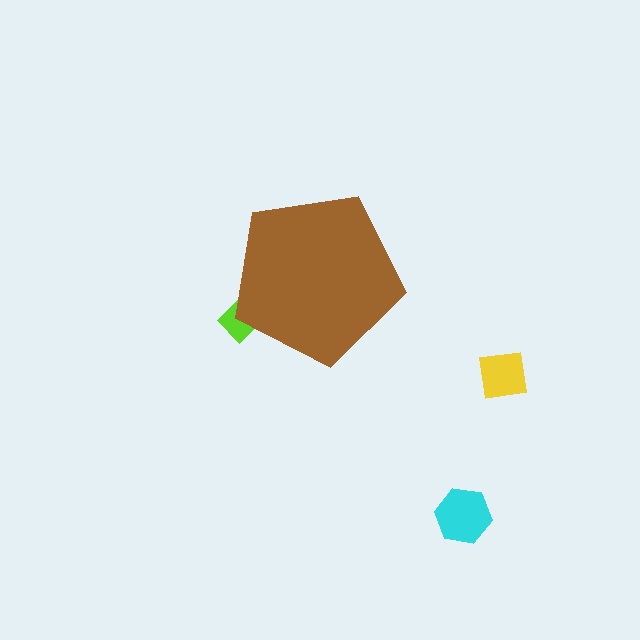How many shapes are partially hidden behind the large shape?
1 shape is partially hidden.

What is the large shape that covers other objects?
A brown pentagon.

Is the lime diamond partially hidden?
Yes, the lime diamond is partially hidden behind the brown pentagon.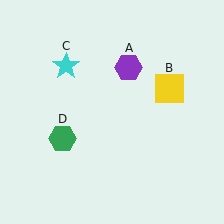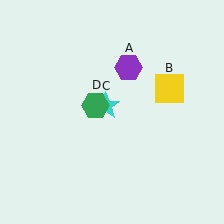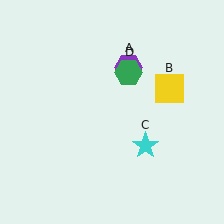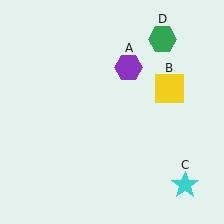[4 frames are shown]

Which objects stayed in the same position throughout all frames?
Purple hexagon (object A) and yellow square (object B) remained stationary.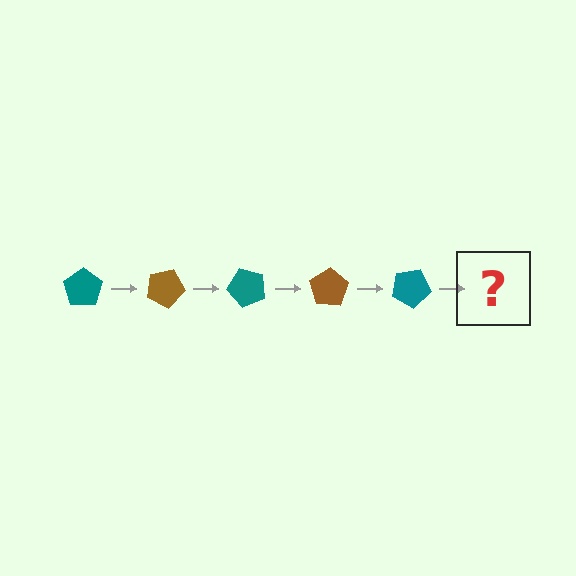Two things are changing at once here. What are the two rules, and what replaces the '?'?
The two rules are that it rotates 25 degrees each step and the color cycles through teal and brown. The '?' should be a brown pentagon, rotated 125 degrees from the start.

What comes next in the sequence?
The next element should be a brown pentagon, rotated 125 degrees from the start.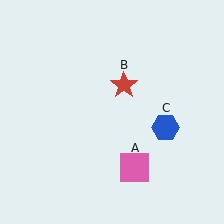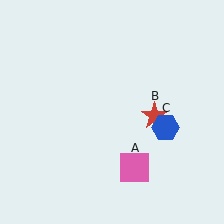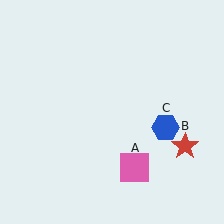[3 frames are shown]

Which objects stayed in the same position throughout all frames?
Pink square (object A) and blue hexagon (object C) remained stationary.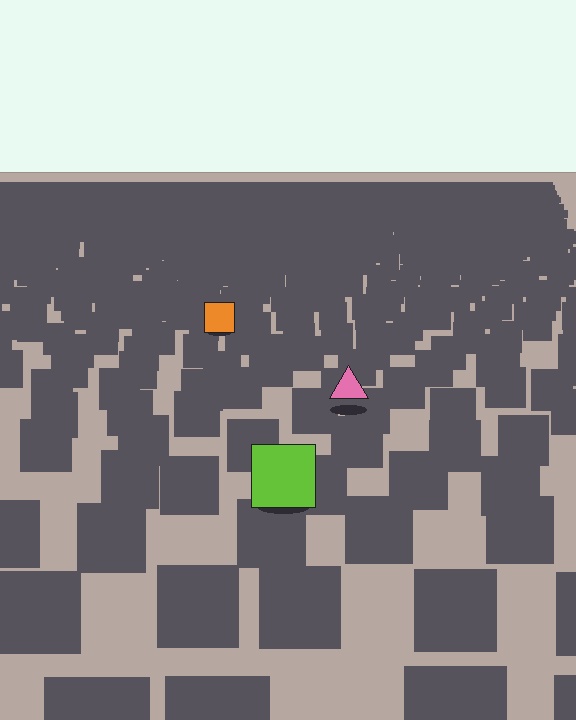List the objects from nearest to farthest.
From nearest to farthest: the lime square, the pink triangle, the orange square.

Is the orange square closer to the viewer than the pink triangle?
No. The pink triangle is closer — you can tell from the texture gradient: the ground texture is coarser near it.